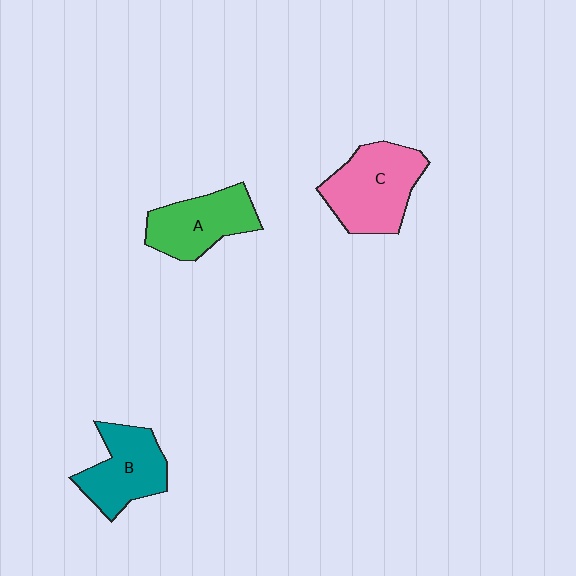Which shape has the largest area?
Shape C (pink).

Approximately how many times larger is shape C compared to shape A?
Approximately 1.2 times.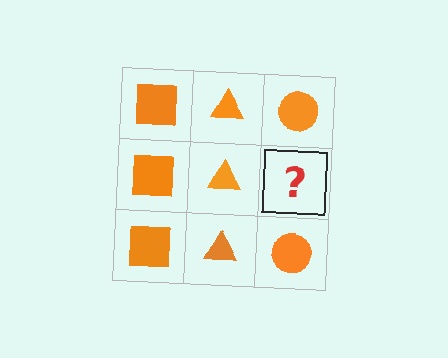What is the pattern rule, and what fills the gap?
The rule is that each column has a consistent shape. The gap should be filled with an orange circle.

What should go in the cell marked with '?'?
The missing cell should contain an orange circle.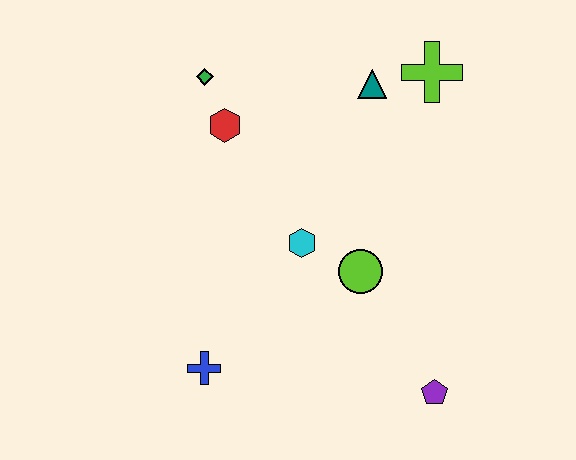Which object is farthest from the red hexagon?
The purple pentagon is farthest from the red hexagon.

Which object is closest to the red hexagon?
The green diamond is closest to the red hexagon.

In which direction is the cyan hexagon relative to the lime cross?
The cyan hexagon is below the lime cross.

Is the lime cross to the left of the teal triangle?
No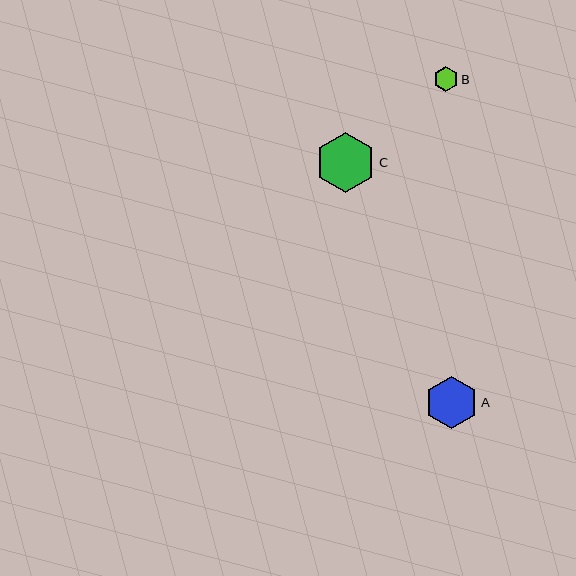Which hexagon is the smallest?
Hexagon B is the smallest with a size of approximately 24 pixels.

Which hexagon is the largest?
Hexagon C is the largest with a size of approximately 60 pixels.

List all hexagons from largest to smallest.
From largest to smallest: C, A, B.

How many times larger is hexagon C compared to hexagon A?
Hexagon C is approximately 1.1 times the size of hexagon A.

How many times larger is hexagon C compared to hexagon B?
Hexagon C is approximately 2.5 times the size of hexagon B.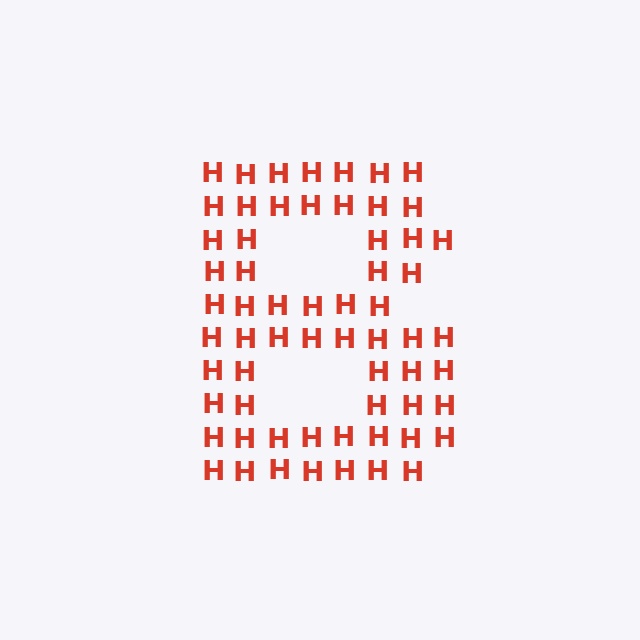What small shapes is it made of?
It is made of small letter H's.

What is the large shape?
The large shape is the letter B.